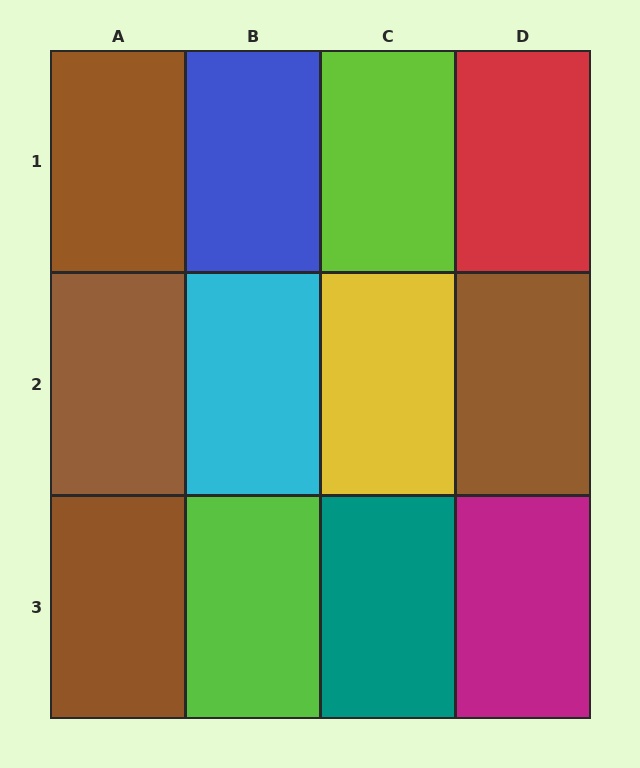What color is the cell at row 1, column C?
Lime.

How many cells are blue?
1 cell is blue.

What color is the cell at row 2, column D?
Brown.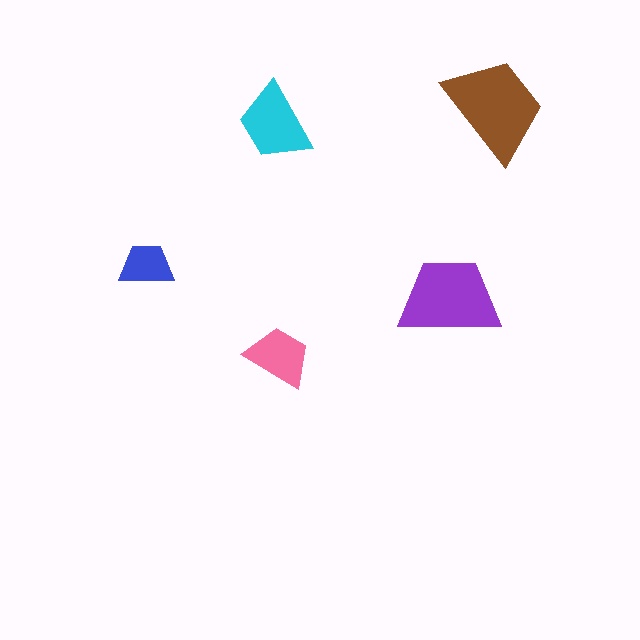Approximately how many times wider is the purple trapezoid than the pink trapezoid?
About 1.5 times wider.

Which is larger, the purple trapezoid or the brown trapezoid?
The brown one.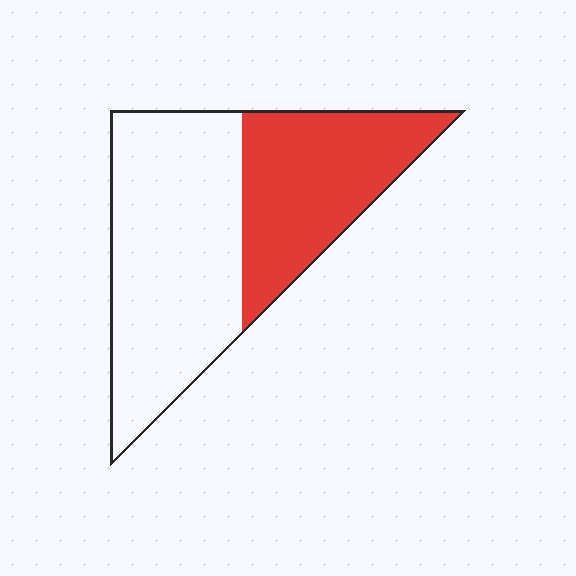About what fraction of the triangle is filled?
About two fifths (2/5).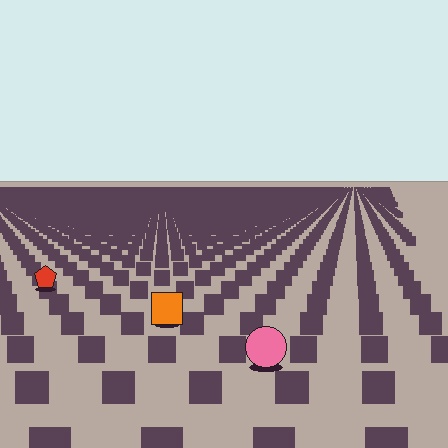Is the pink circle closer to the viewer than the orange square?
Yes. The pink circle is closer — you can tell from the texture gradient: the ground texture is coarser near it.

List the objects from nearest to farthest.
From nearest to farthest: the pink circle, the orange square, the red pentagon.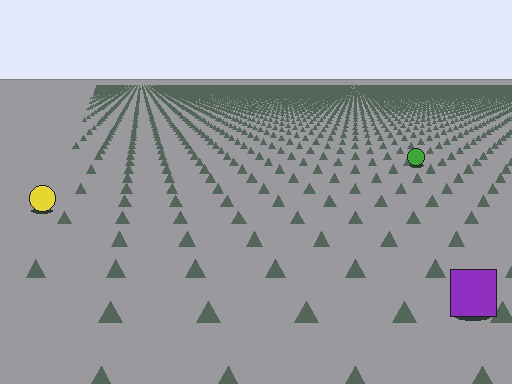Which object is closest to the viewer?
The purple square is closest. The texture marks near it are larger and more spread out.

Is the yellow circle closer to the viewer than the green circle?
Yes. The yellow circle is closer — you can tell from the texture gradient: the ground texture is coarser near it.